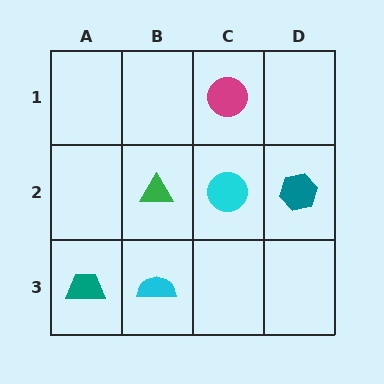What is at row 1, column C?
A magenta circle.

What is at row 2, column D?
A teal hexagon.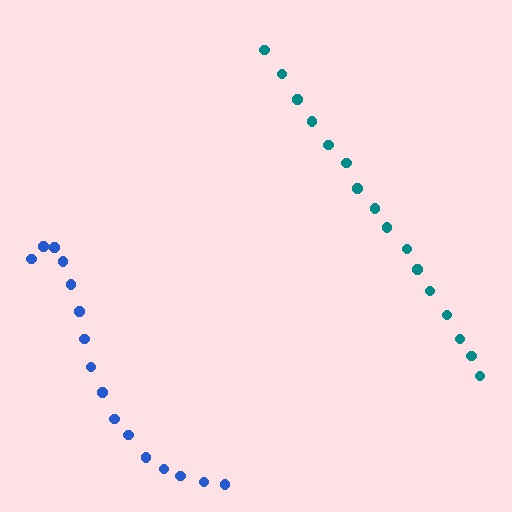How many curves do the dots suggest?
There are 2 distinct paths.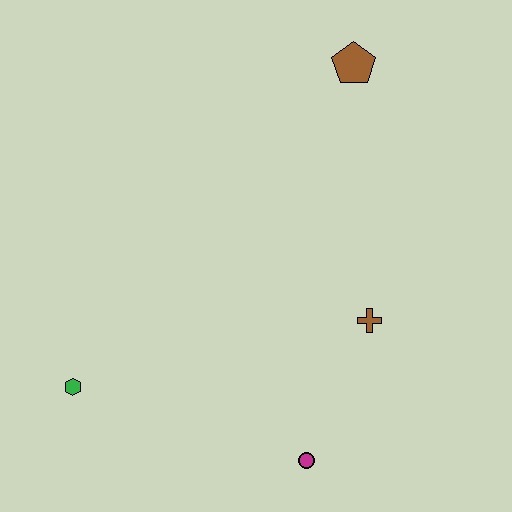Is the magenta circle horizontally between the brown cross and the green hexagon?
Yes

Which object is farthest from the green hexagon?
The brown pentagon is farthest from the green hexagon.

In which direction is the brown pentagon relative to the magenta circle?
The brown pentagon is above the magenta circle.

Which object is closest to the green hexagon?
The magenta circle is closest to the green hexagon.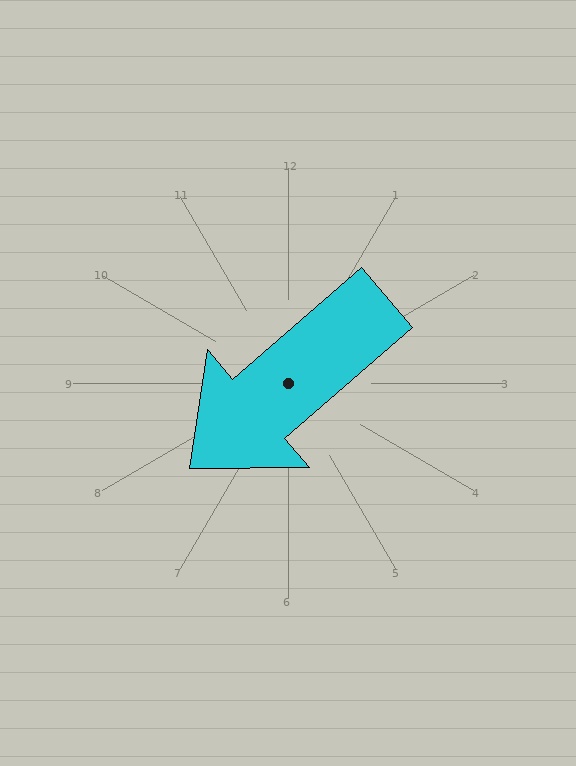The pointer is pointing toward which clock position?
Roughly 8 o'clock.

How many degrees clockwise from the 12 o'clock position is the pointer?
Approximately 229 degrees.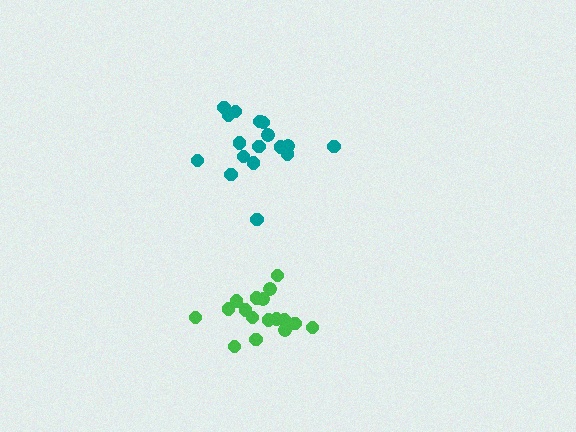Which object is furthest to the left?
The green cluster is leftmost.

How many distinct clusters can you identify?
There are 2 distinct clusters.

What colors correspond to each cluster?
The clusters are colored: green, teal.